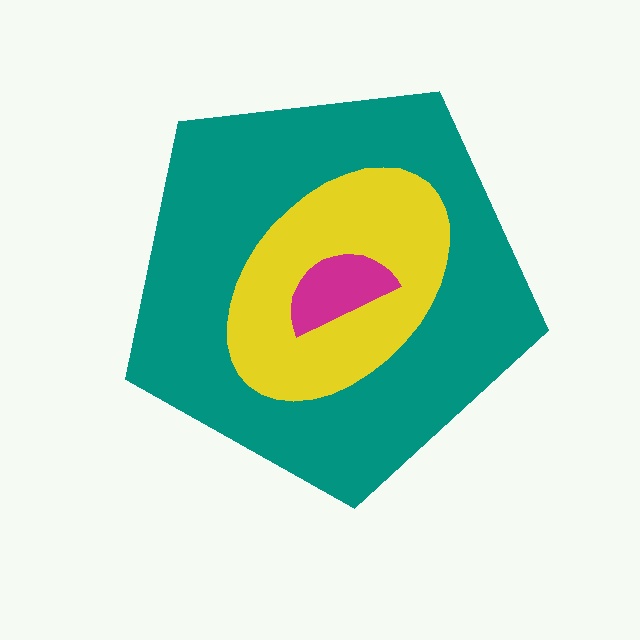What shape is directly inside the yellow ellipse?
The magenta semicircle.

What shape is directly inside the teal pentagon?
The yellow ellipse.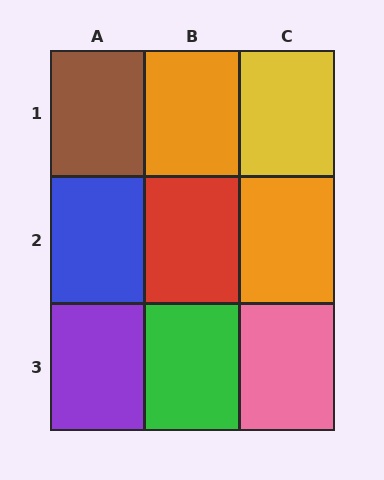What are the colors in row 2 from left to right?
Blue, red, orange.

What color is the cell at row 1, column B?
Orange.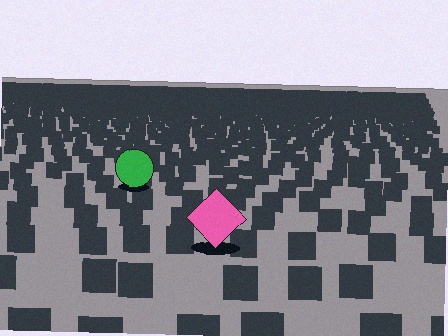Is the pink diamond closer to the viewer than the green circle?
Yes. The pink diamond is closer — you can tell from the texture gradient: the ground texture is coarser near it.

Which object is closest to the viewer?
The pink diamond is closest. The texture marks near it are larger and more spread out.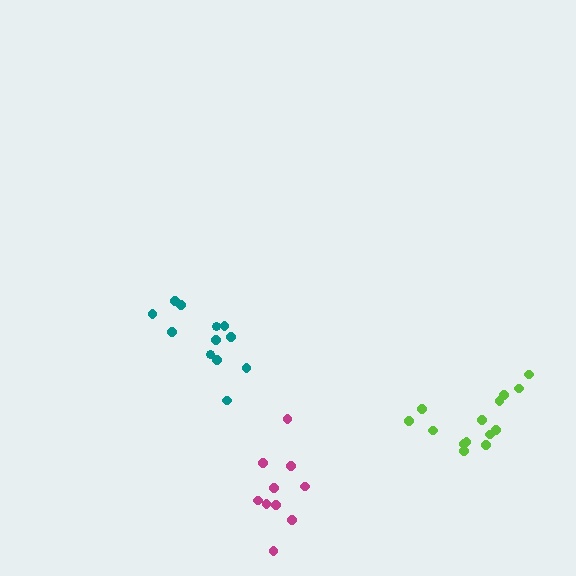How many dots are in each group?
Group 1: 12 dots, Group 2: 10 dots, Group 3: 14 dots (36 total).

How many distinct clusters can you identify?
There are 3 distinct clusters.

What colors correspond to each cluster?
The clusters are colored: teal, magenta, lime.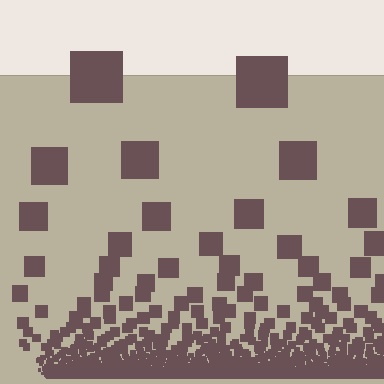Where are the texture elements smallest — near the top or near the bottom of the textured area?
Near the bottom.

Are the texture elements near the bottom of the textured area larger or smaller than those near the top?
Smaller. The gradient is inverted — elements near the bottom are smaller and denser.